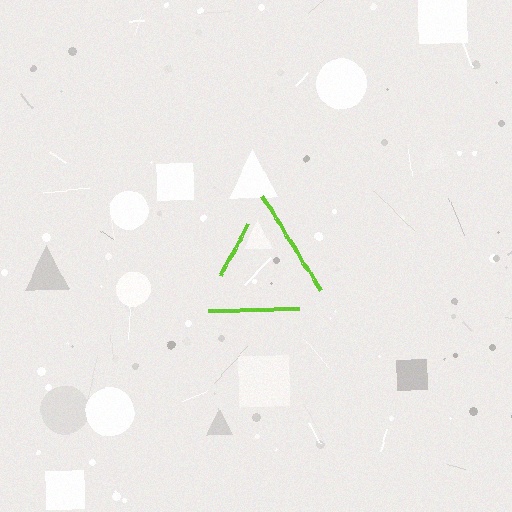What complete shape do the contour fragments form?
The contour fragments form a triangle.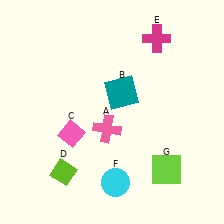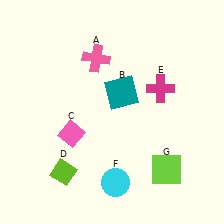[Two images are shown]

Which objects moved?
The objects that moved are: the pink cross (A), the magenta cross (E).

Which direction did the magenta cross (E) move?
The magenta cross (E) moved down.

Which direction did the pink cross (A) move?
The pink cross (A) moved up.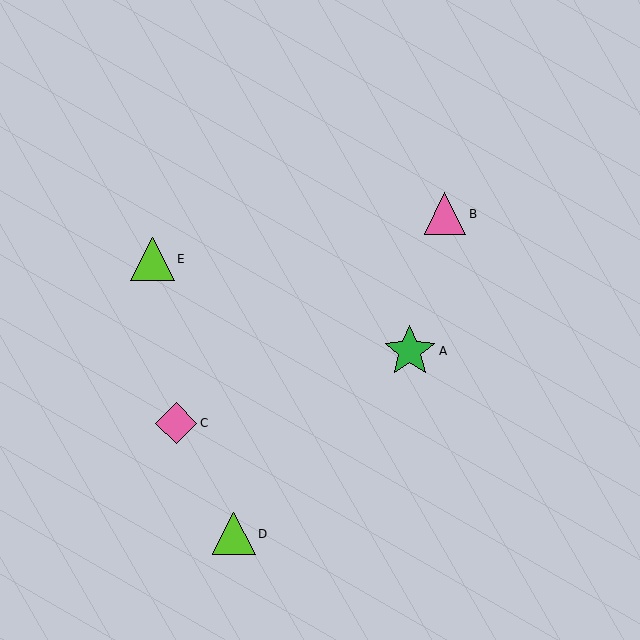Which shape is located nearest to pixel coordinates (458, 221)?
The pink triangle (labeled B) at (445, 214) is nearest to that location.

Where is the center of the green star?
The center of the green star is at (410, 351).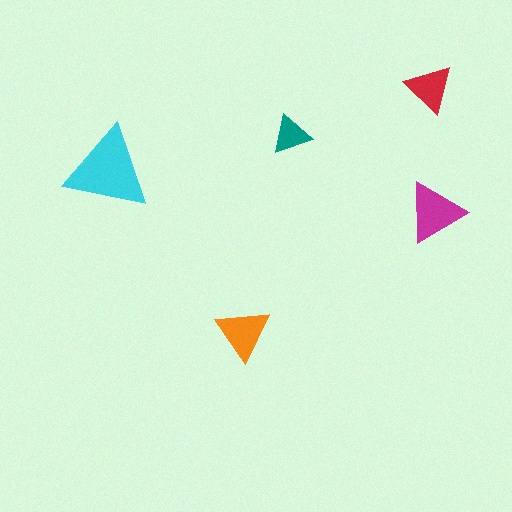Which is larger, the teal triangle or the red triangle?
The red one.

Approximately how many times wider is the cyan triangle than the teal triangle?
About 2 times wider.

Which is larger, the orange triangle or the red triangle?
The orange one.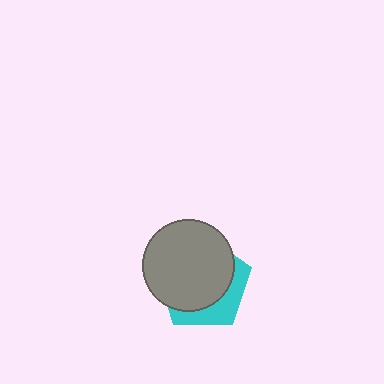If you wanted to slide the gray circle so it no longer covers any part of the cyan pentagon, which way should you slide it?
Slide it toward the upper-left — that is the most direct way to separate the two shapes.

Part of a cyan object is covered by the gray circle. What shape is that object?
It is a pentagon.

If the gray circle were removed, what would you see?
You would see the complete cyan pentagon.